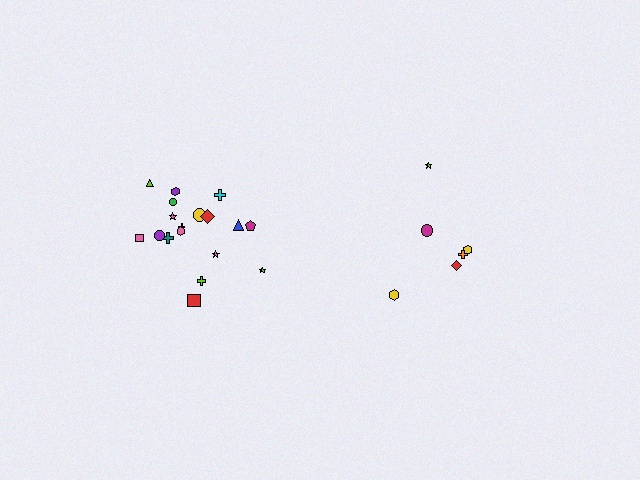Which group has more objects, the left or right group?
The left group.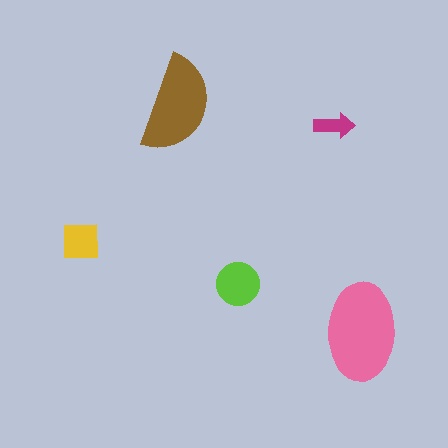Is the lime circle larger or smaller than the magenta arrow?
Larger.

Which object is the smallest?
The magenta arrow.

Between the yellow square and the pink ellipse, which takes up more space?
The pink ellipse.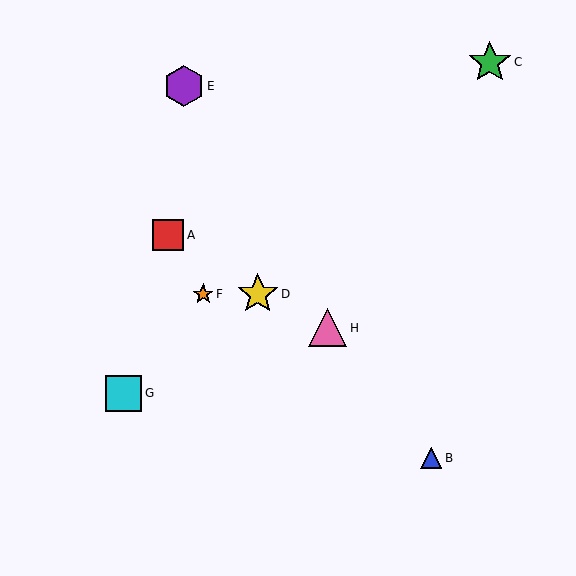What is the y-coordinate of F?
Object F is at y≈294.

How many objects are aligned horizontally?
2 objects (D, F) are aligned horizontally.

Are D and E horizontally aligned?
No, D is at y≈294 and E is at y≈86.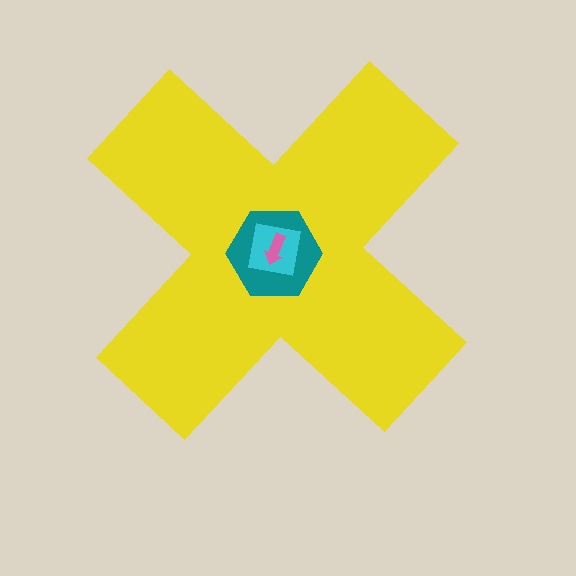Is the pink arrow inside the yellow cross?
Yes.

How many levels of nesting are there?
4.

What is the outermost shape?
The yellow cross.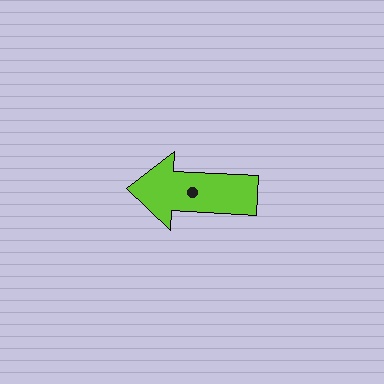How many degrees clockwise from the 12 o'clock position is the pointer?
Approximately 273 degrees.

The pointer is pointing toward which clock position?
Roughly 9 o'clock.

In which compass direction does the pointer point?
West.